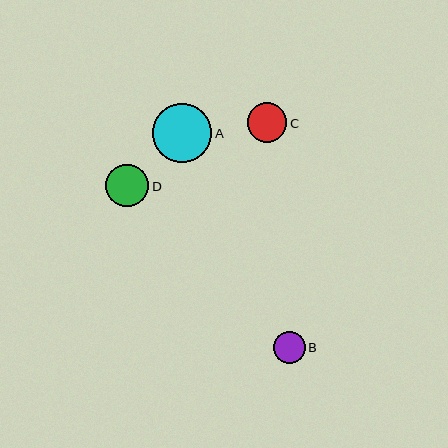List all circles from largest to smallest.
From largest to smallest: A, D, C, B.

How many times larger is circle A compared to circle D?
Circle A is approximately 1.4 times the size of circle D.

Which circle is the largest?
Circle A is the largest with a size of approximately 59 pixels.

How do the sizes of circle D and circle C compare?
Circle D and circle C are approximately the same size.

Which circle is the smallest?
Circle B is the smallest with a size of approximately 32 pixels.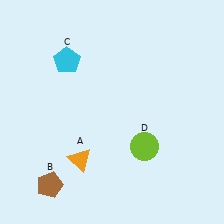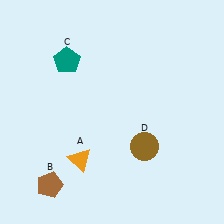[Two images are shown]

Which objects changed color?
C changed from cyan to teal. D changed from lime to brown.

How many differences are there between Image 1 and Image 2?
There are 2 differences between the two images.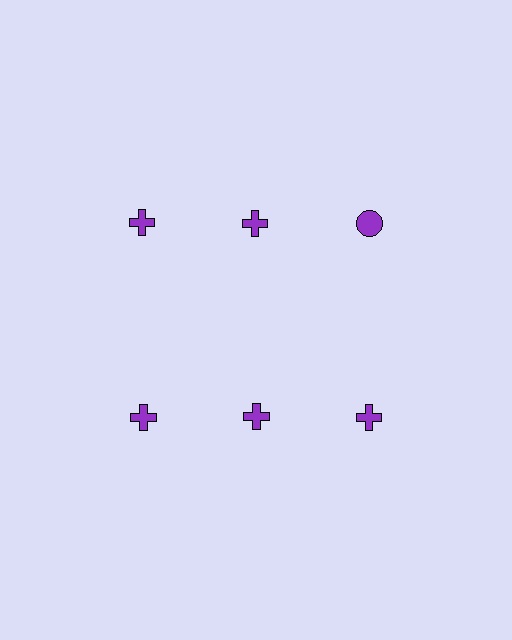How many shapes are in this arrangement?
There are 6 shapes arranged in a grid pattern.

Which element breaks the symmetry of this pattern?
The purple circle in the top row, center column breaks the symmetry. All other shapes are purple crosses.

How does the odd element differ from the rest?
It has a different shape: circle instead of cross.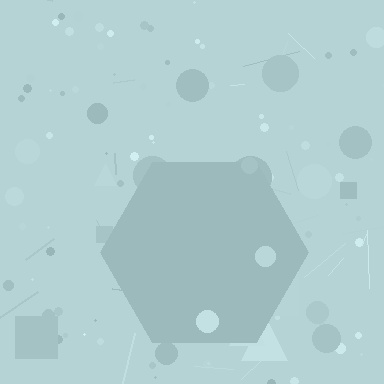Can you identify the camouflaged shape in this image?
The camouflaged shape is a hexagon.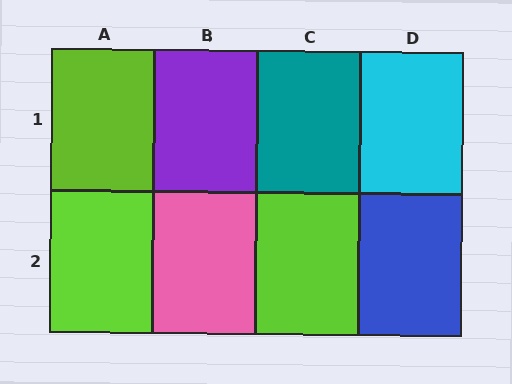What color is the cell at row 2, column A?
Lime.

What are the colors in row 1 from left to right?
Lime, purple, teal, cyan.